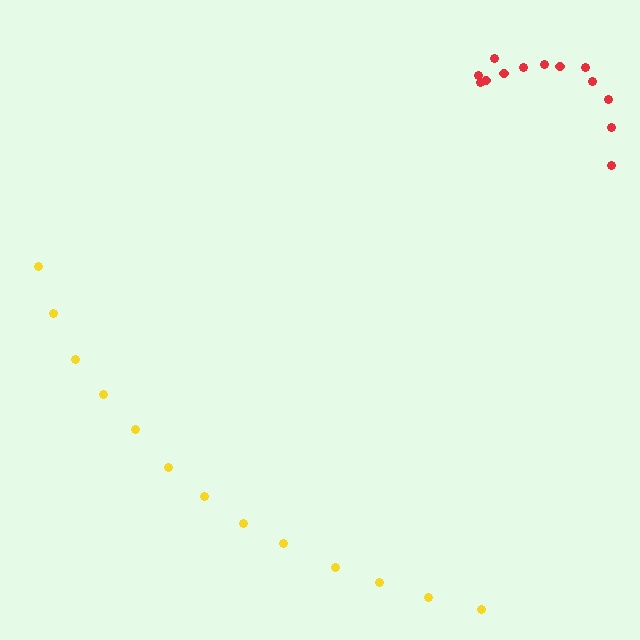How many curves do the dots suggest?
There are 2 distinct paths.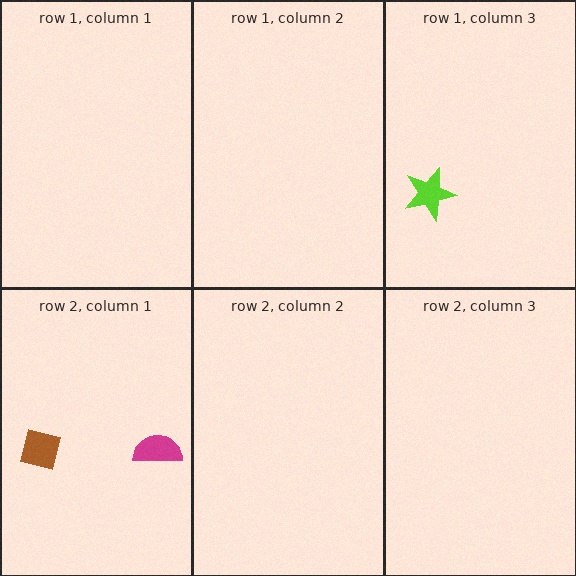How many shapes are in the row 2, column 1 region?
2.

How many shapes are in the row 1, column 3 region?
1.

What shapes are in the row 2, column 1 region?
The brown square, the magenta semicircle.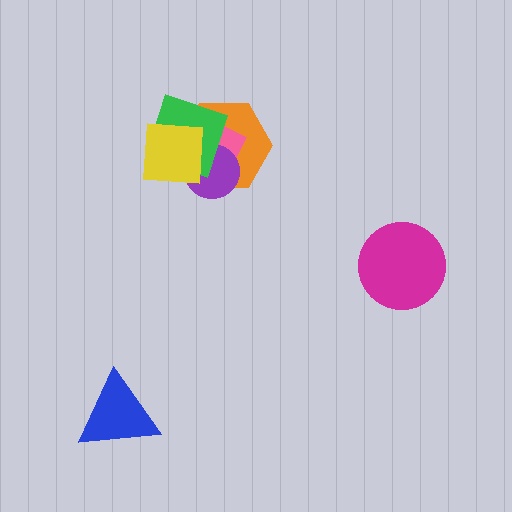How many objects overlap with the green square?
4 objects overlap with the green square.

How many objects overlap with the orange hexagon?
4 objects overlap with the orange hexagon.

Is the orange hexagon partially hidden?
Yes, it is partially covered by another shape.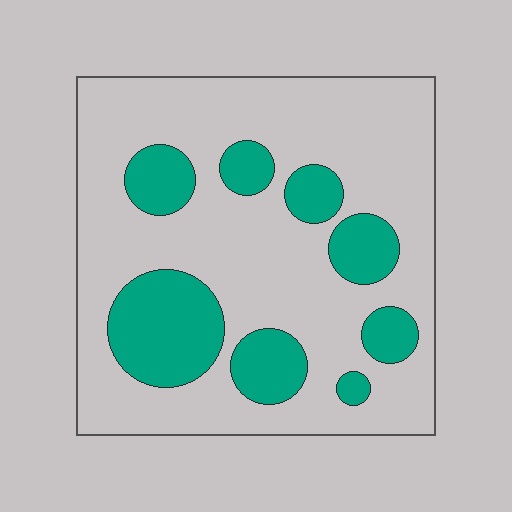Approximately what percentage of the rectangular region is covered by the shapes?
Approximately 25%.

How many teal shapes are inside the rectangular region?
8.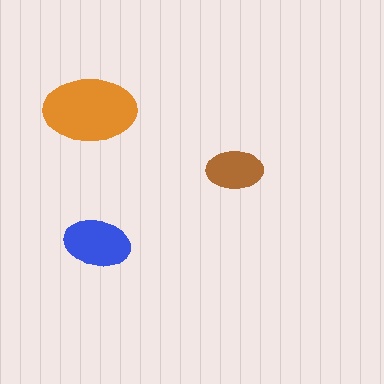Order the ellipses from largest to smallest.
the orange one, the blue one, the brown one.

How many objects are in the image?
There are 3 objects in the image.